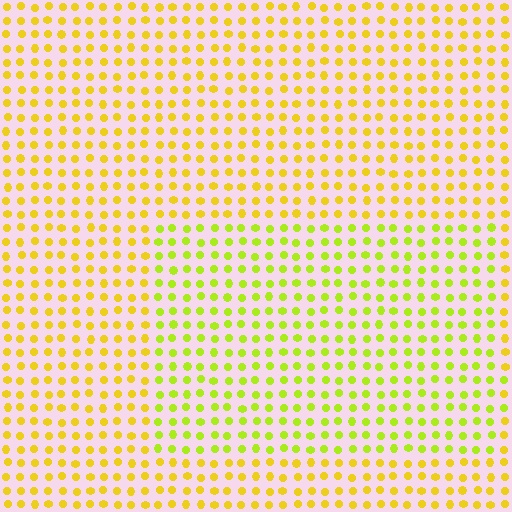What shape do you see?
I see a rectangle.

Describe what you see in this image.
The image is filled with small yellow elements in a uniform arrangement. A rectangle-shaped region is visible where the elements are tinted to a slightly different hue, forming a subtle color boundary.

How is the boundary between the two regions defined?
The boundary is defined purely by a slight shift in hue (about 28 degrees). Spacing, size, and orientation are identical on both sides.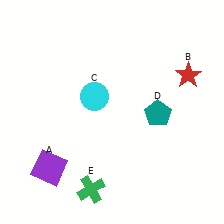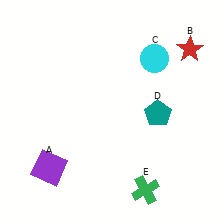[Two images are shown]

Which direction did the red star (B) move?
The red star (B) moved up.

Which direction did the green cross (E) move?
The green cross (E) moved right.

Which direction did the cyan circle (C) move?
The cyan circle (C) moved right.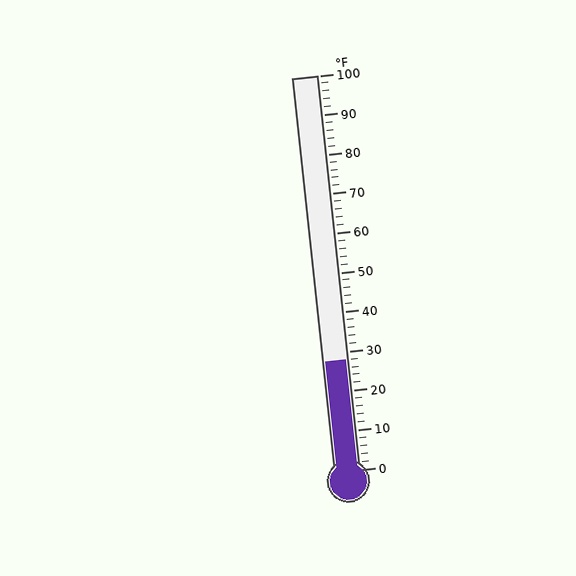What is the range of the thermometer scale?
The thermometer scale ranges from 0°F to 100°F.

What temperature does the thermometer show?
The thermometer shows approximately 28°F.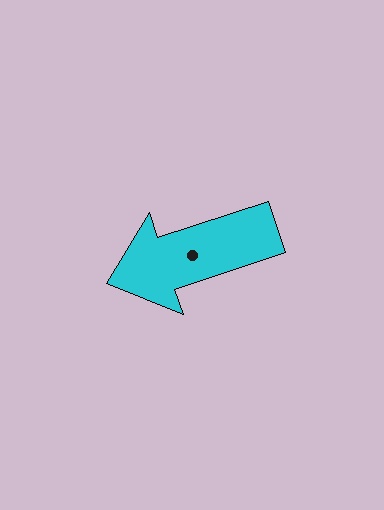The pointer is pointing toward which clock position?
Roughly 8 o'clock.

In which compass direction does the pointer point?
West.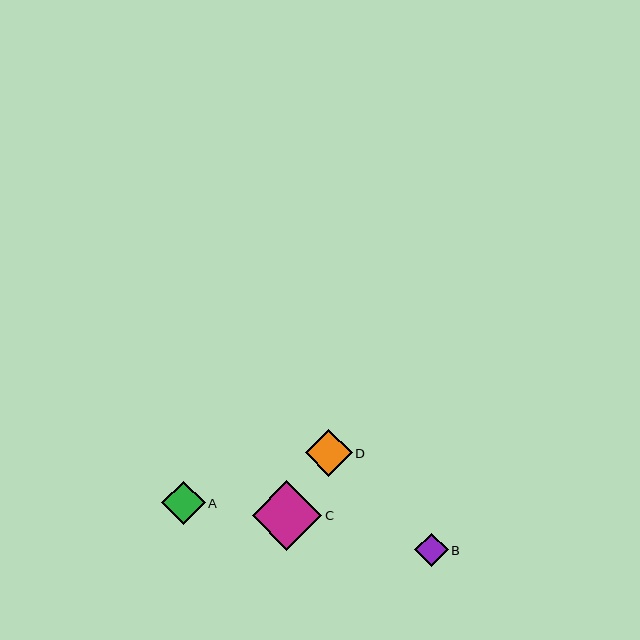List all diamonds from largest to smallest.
From largest to smallest: C, D, A, B.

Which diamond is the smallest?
Diamond B is the smallest with a size of approximately 33 pixels.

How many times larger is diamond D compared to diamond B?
Diamond D is approximately 1.4 times the size of diamond B.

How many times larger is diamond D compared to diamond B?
Diamond D is approximately 1.4 times the size of diamond B.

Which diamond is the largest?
Diamond C is the largest with a size of approximately 69 pixels.